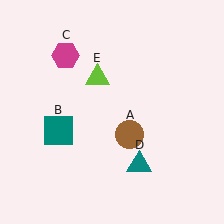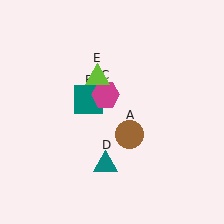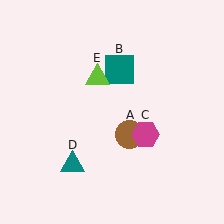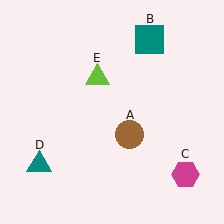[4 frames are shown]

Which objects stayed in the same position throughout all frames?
Brown circle (object A) and lime triangle (object E) remained stationary.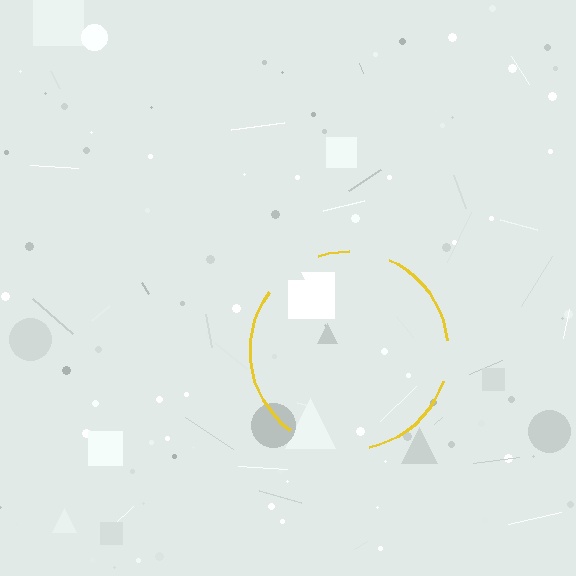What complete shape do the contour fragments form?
The contour fragments form a circle.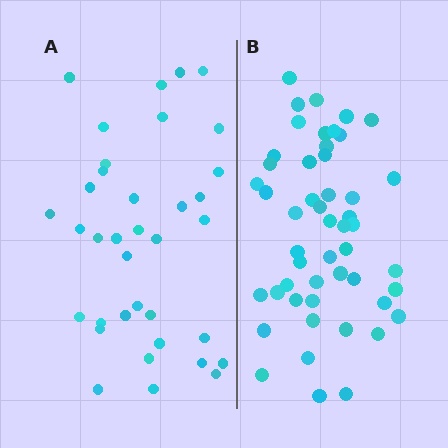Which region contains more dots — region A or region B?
Region B (the right region) has more dots.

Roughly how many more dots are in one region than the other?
Region B has approximately 15 more dots than region A.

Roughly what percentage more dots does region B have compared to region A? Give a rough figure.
About 40% more.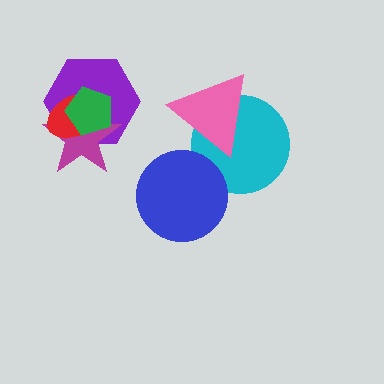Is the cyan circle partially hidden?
Yes, it is partially covered by another shape.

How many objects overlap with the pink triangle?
1 object overlaps with the pink triangle.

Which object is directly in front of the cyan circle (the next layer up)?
The blue circle is directly in front of the cyan circle.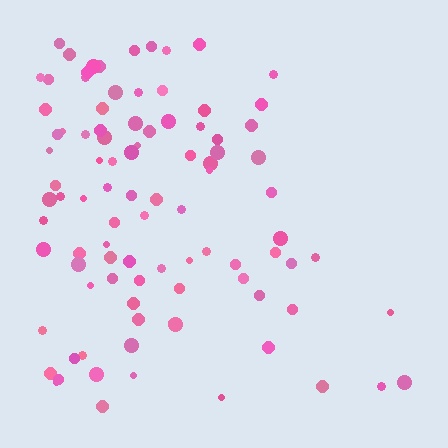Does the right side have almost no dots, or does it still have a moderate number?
Still a moderate number, just noticeably fewer than the left.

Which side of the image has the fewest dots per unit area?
The right.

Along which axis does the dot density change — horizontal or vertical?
Horizontal.